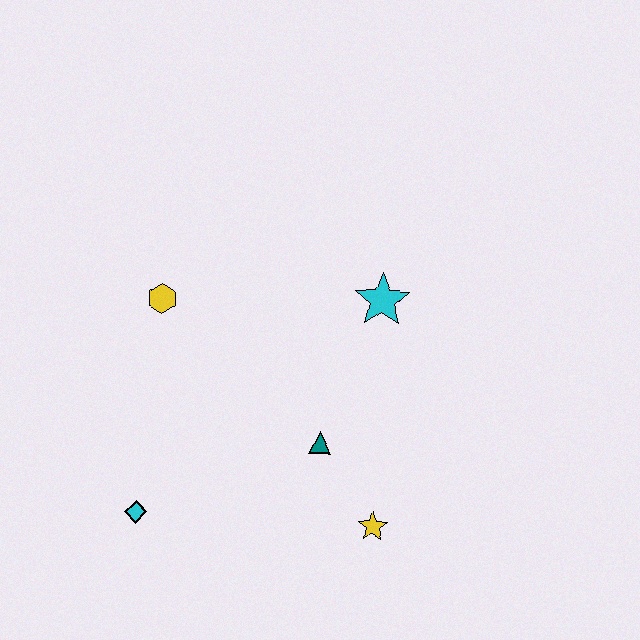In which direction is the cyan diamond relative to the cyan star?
The cyan diamond is to the left of the cyan star.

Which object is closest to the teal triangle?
The yellow star is closest to the teal triangle.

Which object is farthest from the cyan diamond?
The cyan star is farthest from the cyan diamond.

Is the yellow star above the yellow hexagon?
No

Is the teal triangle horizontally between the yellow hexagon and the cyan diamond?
No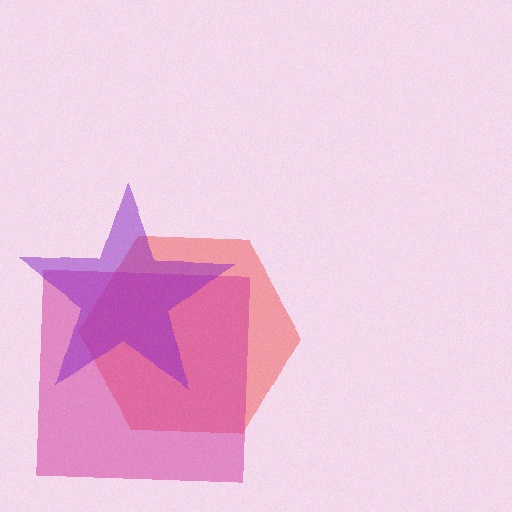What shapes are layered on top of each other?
The layered shapes are: a red hexagon, a magenta square, a purple star.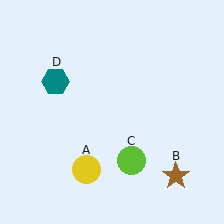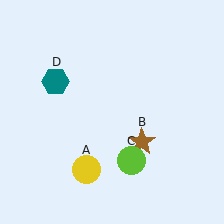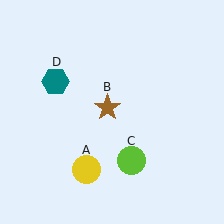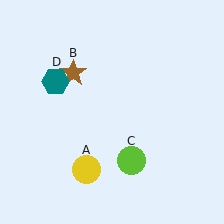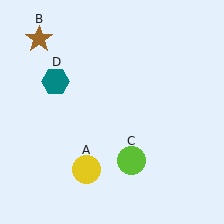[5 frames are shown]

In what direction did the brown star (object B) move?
The brown star (object B) moved up and to the left.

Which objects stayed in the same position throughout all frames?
Yellow circle (object A) and lime circle (object C) and teal hexagon (object D) remained stationary.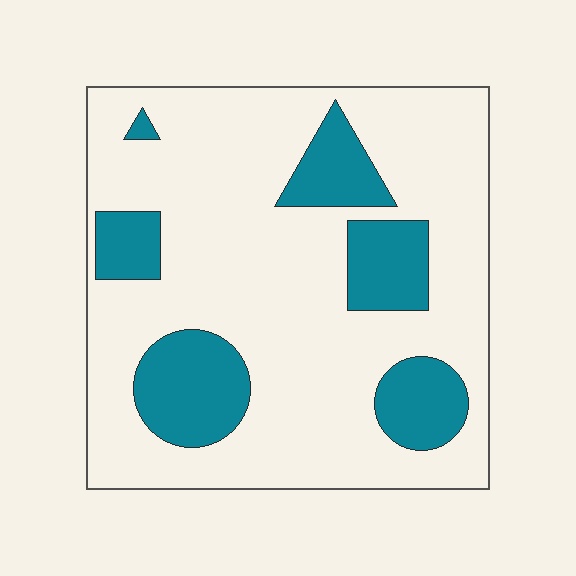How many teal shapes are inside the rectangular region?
6.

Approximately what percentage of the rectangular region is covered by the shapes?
Approximately 25%.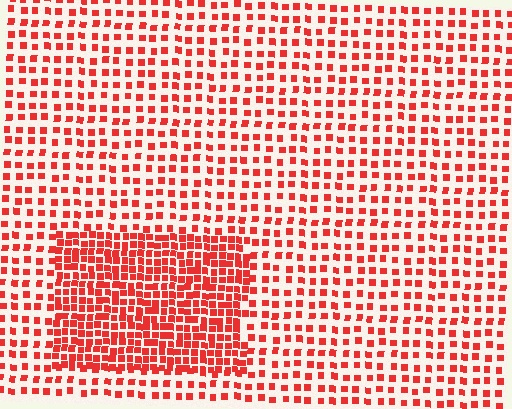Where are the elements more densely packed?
The elements are more densely packed inside the rectangle boundary.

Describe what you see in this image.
The image contains small red elements arranged at two different densities. A rectangle-shaped region is visible where the elements are more densely packed than the surrounding area.